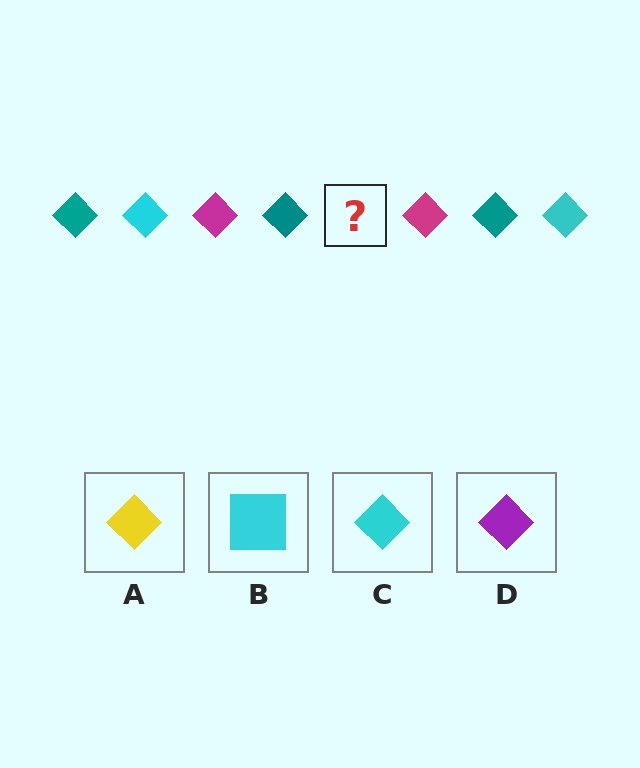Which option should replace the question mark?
Option C.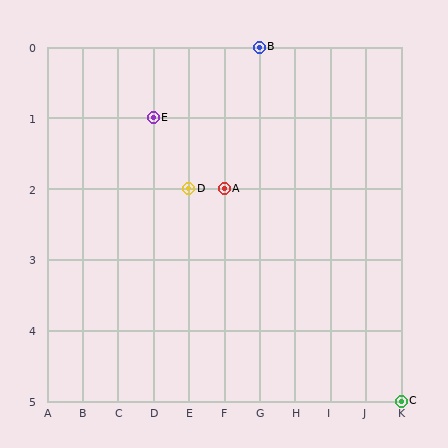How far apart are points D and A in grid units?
Points D and A are 1 column apart.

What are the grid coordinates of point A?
Point A is at grid coordinates (F, 2).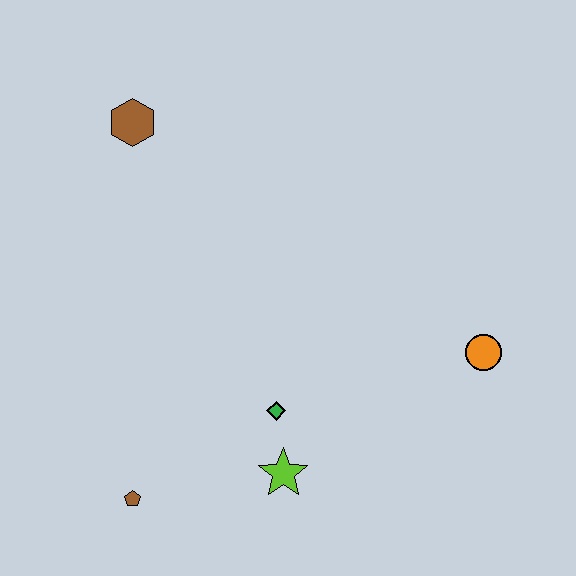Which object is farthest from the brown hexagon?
The orange circle is farthest from the brown hexagon.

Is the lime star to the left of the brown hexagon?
No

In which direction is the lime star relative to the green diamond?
The lime star is below the green diamond.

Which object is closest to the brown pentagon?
The lime star is closest to the brown pentagon.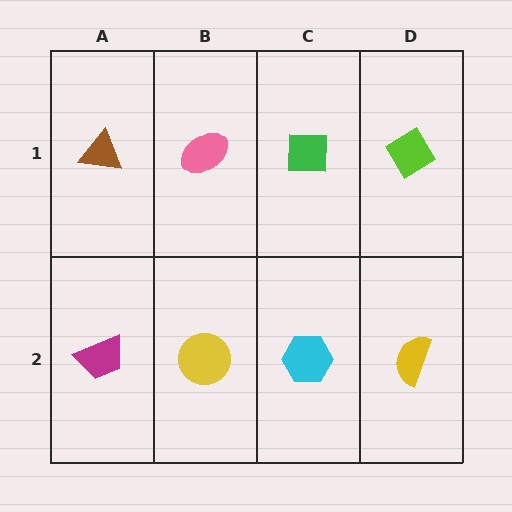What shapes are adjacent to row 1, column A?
A magenta trapezoid (row 2, column A), a pink ellipse (row 1, column B).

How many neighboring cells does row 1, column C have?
3.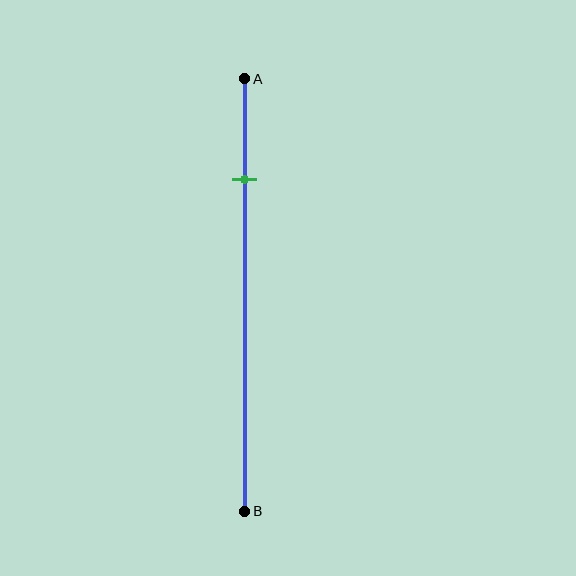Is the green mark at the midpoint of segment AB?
No, the mark is at about 25% from A, not at the 50% midpoint.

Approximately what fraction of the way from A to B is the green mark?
The green mark is approximately 25% of the way from A to B.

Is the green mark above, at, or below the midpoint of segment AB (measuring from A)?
The green mark is above the midpoint of segment AB.